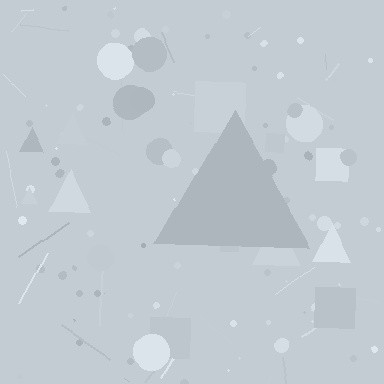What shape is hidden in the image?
A triangle is hidden in the image.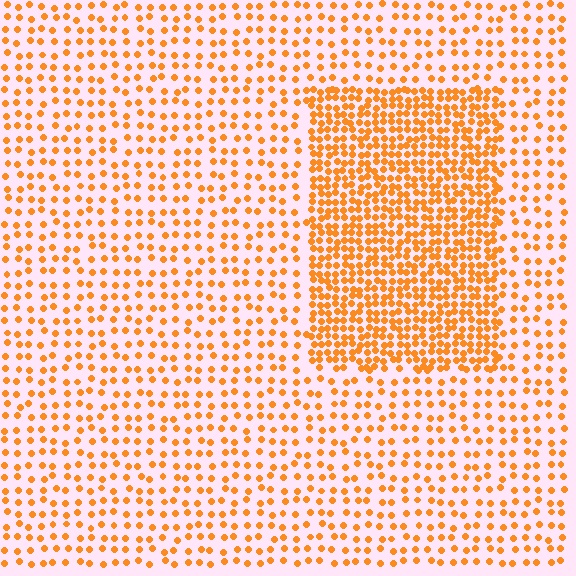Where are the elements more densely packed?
The elements are more densely packed inside the rectangle boundary.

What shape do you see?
I see a rectangle.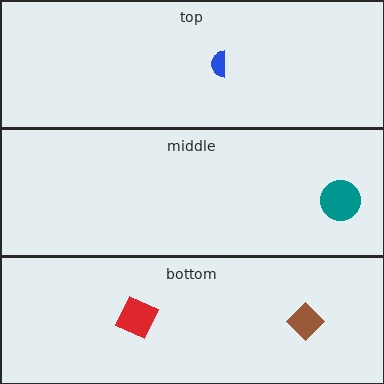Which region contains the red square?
The bottom region.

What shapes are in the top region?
The blue semicircle.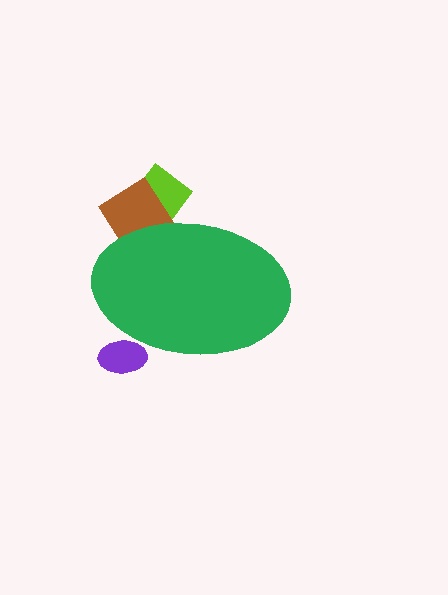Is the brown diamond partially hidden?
Yes, the brown diamond is partially hidden behind the green ellipse.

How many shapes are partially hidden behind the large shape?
3 shapes are partially hidden.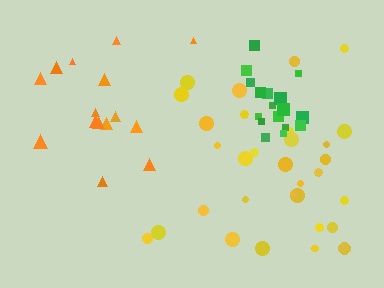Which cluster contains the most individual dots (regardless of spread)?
Yellow (32).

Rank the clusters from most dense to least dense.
green, yellow, orange.